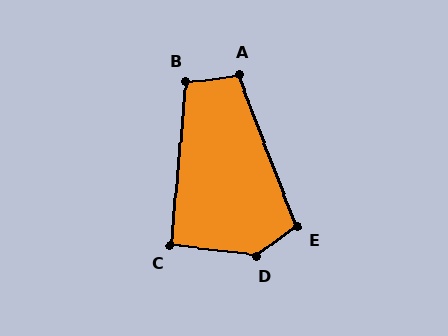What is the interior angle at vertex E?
Approximately 105 degrees (obtuse).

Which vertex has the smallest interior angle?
C, at approximately 92 degrees.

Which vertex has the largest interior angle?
D, at approximately 137 degrees.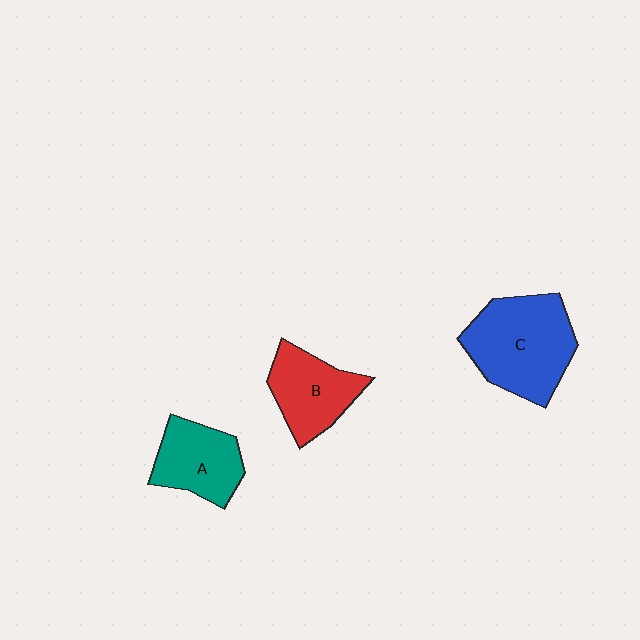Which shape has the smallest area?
Shape A (teal).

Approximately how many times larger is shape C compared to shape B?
Approximately 1.5 times.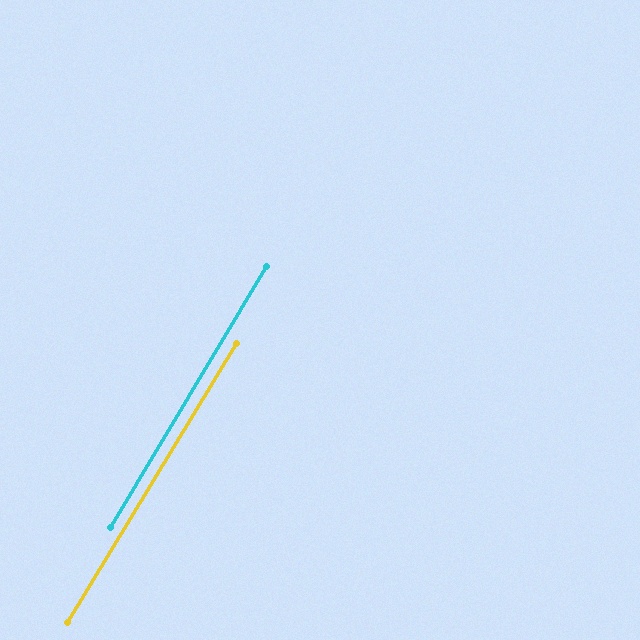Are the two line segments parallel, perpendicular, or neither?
Parallel — their directions differ by only 0.3°.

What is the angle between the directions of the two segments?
Approximately 0 degrees.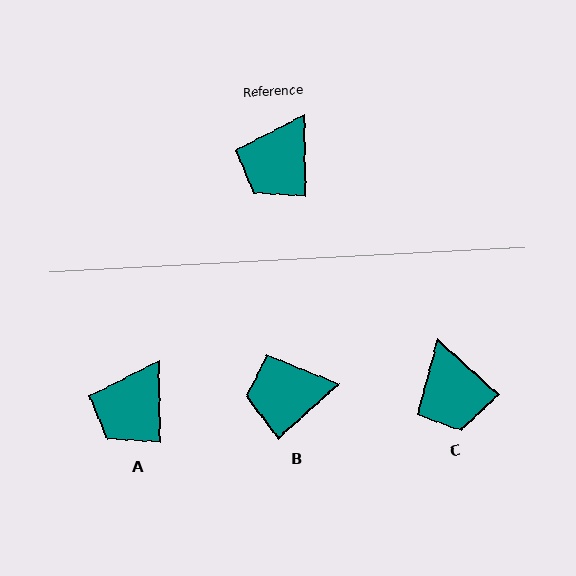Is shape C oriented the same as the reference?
No, it is off by about 47 degrees.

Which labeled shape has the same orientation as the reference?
A.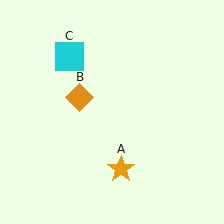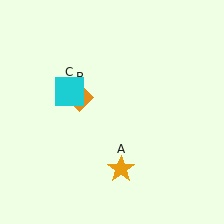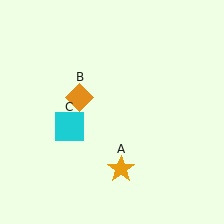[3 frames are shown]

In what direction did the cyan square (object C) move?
The cyan square (object C) moved down.